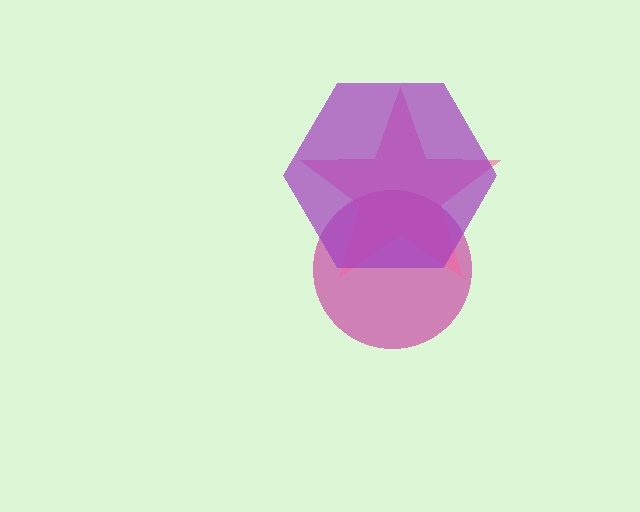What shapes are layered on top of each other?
The layered shapes are: a magenta circle, a pink star, a purple hexagon.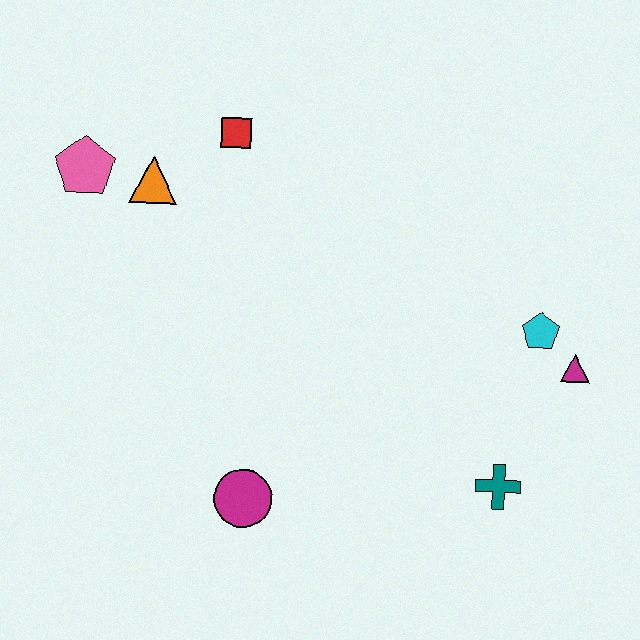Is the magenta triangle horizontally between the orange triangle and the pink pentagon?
No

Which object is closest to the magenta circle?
The teal cross is closest to the magenta circle.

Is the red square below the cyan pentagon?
No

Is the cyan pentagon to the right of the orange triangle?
Yes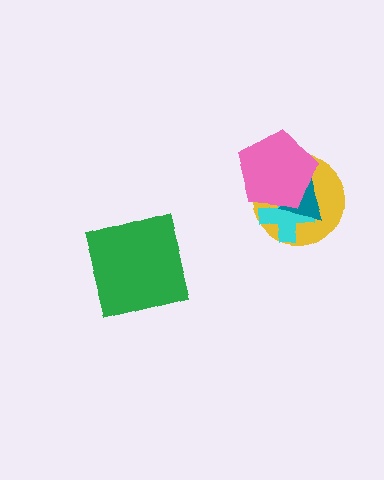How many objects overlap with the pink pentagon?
3 objects overlap with the pink pentagon.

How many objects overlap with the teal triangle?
3 objects overlap with the teal triangle.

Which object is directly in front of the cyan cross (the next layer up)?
The teal triangle is directly in front of the cyan cross.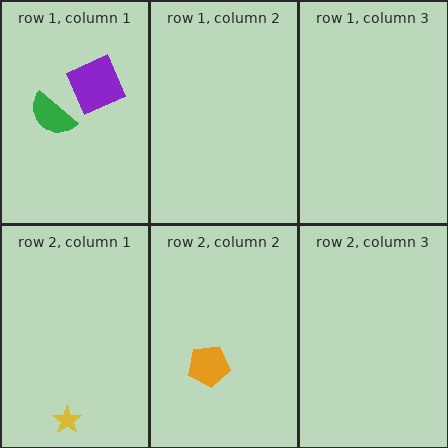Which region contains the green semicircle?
The row 1, column 1 region.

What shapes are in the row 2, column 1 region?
The yellow star.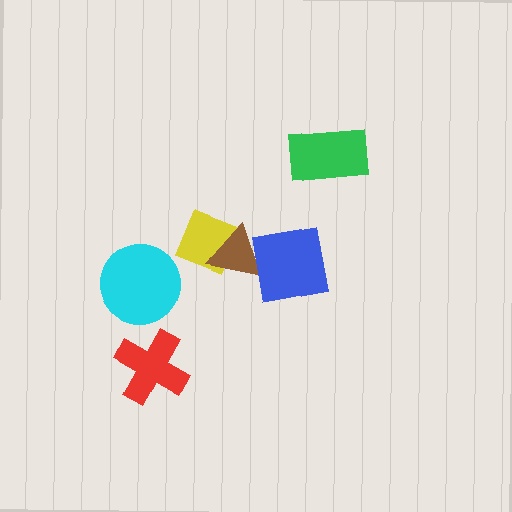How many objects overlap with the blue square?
1 object overlaps with the blue square.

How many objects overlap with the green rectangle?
0 objects overlap with the green rectangle.